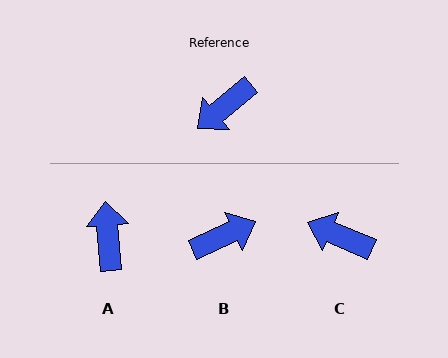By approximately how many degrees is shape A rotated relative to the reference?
Approximately 125 degrees clockwise.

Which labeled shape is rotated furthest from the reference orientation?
B, about 165 degrees away.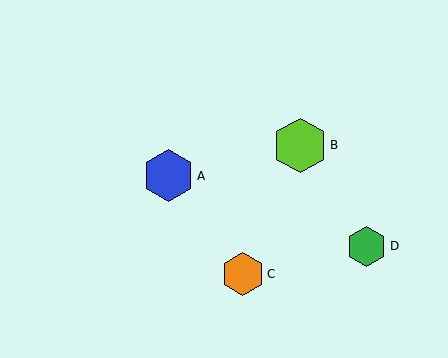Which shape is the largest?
The lime hexagon (labeled B) is the largest.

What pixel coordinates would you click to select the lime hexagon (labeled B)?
Click at (300, 145) to select the lime hexagon B.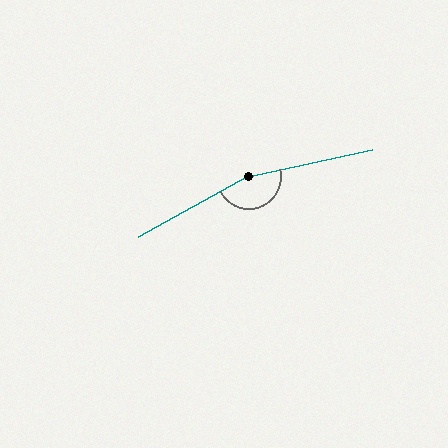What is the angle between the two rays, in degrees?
Approximately 164 degrees.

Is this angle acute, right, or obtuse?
It is obtuse.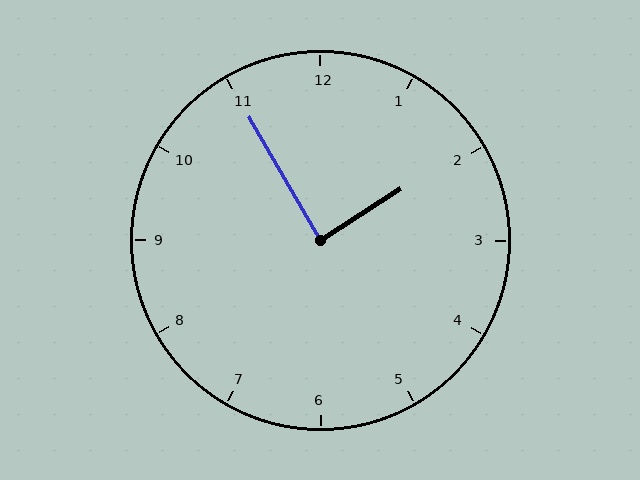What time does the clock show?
1:55.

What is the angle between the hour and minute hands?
Approximately 88 degrees.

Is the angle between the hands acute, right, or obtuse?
It is right.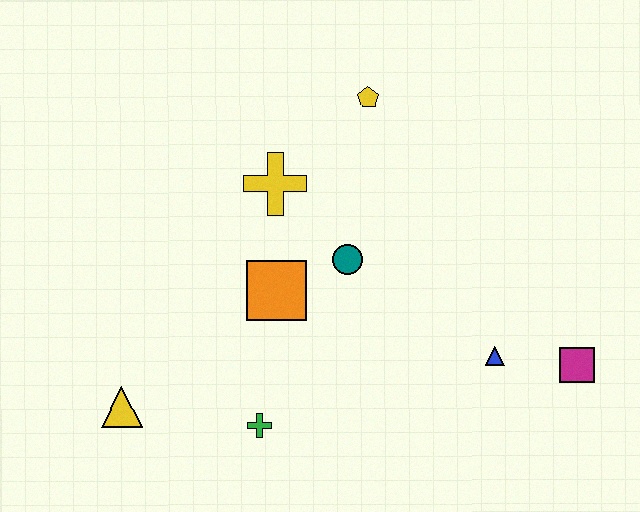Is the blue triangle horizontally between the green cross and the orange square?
No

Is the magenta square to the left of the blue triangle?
No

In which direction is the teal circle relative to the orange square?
The teal circle is to the right of the orange square.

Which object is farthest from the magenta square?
The yellow triangle is farthest from the magenta square.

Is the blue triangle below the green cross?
No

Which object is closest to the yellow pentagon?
The yellow cross is closest to the yellow pentagon.